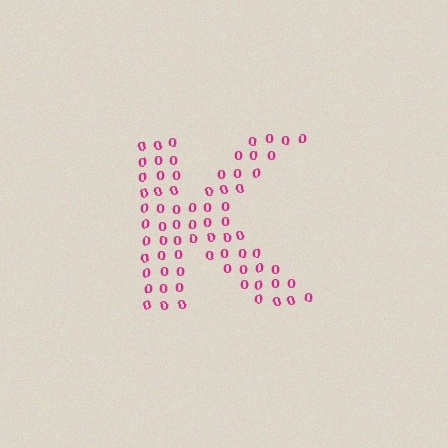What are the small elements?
The small elements are digit 0's.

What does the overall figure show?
The overall figure shows the letter K.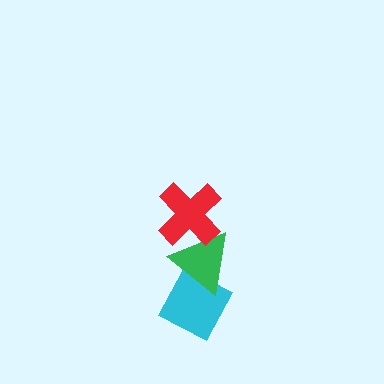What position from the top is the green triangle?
The green triangle is 2nd from the top.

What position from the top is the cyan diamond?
The cyan diamond is 3rd from the top.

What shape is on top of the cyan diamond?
The green triangle is on top of the cyan diamond.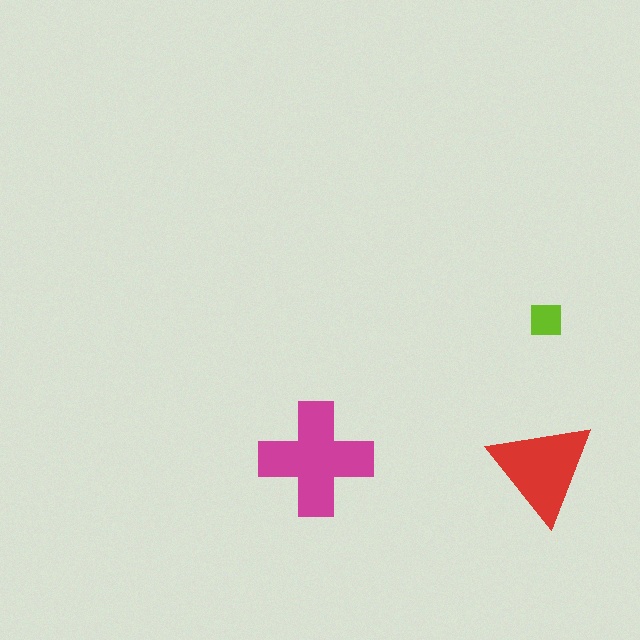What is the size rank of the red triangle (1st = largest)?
2nd.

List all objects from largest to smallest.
The magenta cross, the red triangle, the lime square.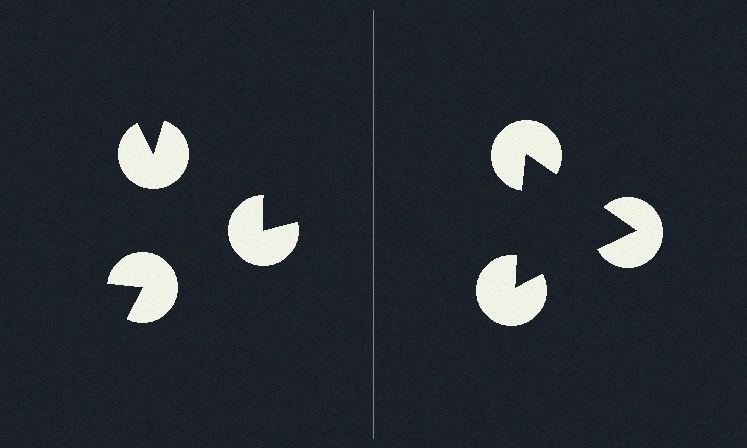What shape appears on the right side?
An illusory triangle.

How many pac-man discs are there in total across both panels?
6 — 3 on each side.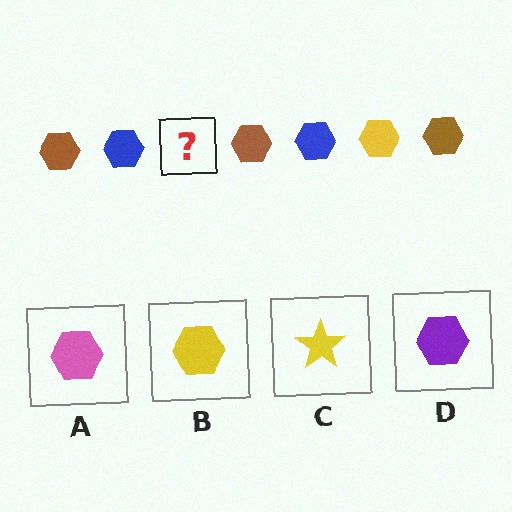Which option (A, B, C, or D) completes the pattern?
B.